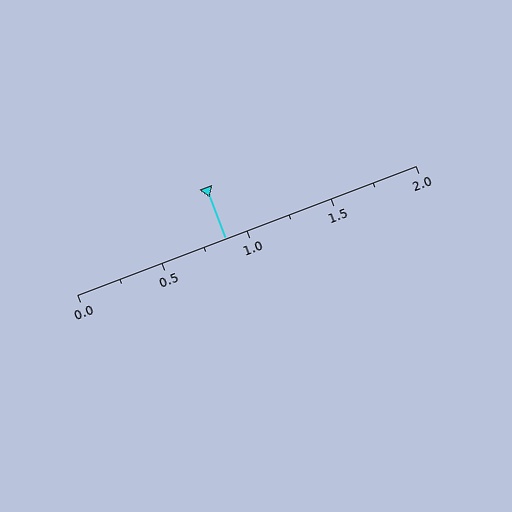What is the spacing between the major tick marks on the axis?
The major ticks are spaced 0.5 apart.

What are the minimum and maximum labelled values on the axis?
The axis runs from 0.0 to 2.0.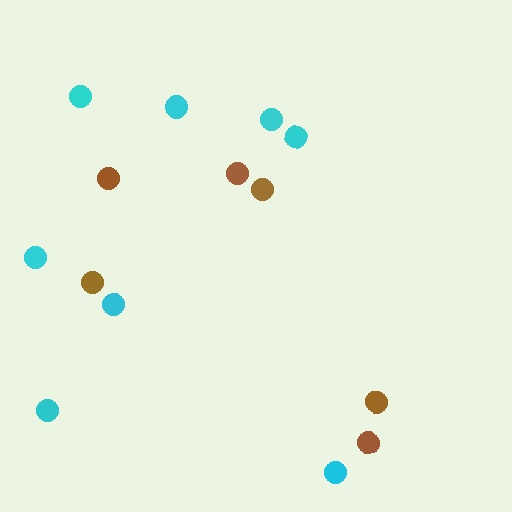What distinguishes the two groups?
There are 2 groups: one group of cyan circles (8) and one group of brown circles (6).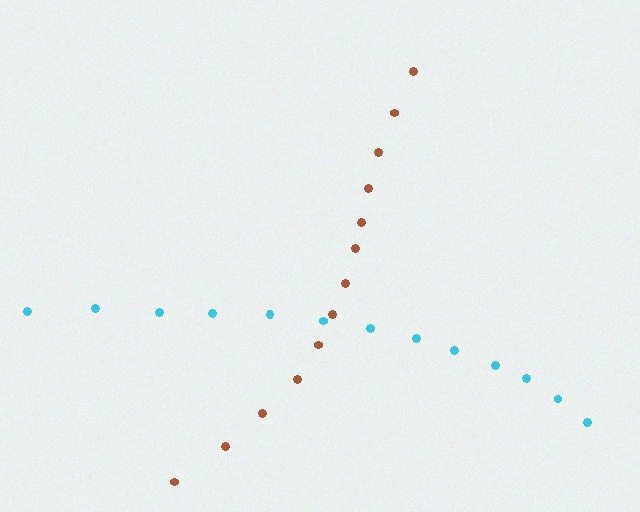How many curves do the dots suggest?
There are 2 distinct paths.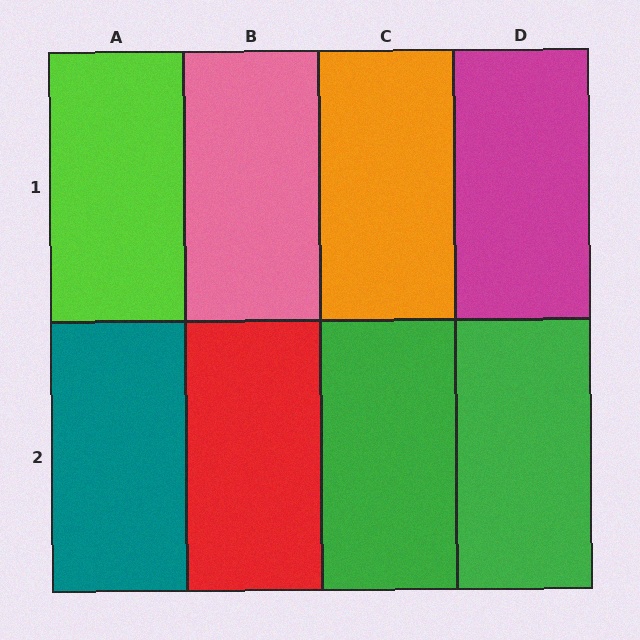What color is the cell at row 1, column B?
Pink.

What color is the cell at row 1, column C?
Orange.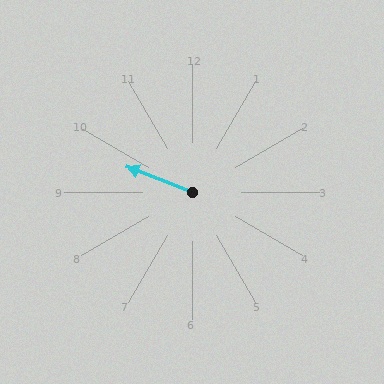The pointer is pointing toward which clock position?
Roughly 10 o'clock.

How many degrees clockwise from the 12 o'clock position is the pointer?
Approximately 291 degrees.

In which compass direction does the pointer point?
West.